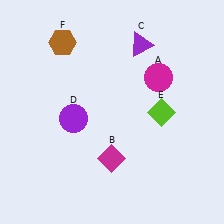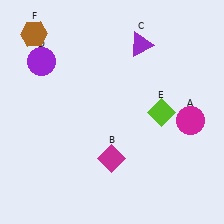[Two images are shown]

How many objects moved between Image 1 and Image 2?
3 objects moved between the two images.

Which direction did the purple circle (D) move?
The purple circle (D) moved up.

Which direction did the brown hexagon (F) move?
The brown hexagon (F) moved left.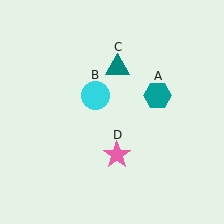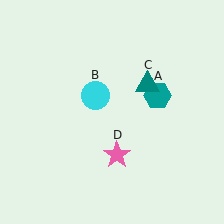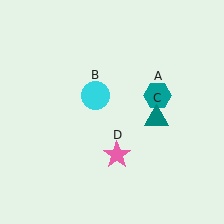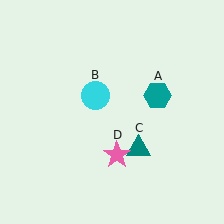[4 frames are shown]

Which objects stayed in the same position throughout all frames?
Teal hexagon (object A) and cyan circle (object B) and pink star (object D) remained stationary.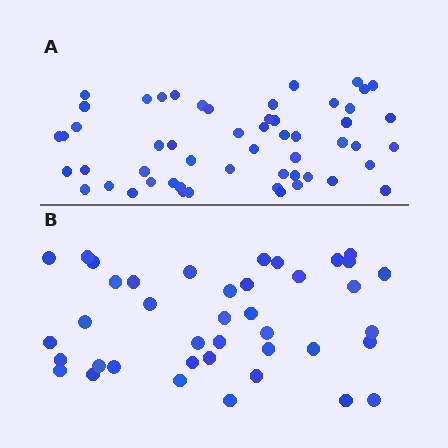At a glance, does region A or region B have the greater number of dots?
Region A (the top region) has more dots.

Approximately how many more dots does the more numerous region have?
Region A has approximately 15 more dots than region B.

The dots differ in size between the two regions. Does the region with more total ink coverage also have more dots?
No. Region B has more total ink coverage because its dots are larger, but region A actually contains more individual dots. Total area can be misleading — the number of items is what matters here.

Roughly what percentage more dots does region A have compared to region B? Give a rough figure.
About 35% more.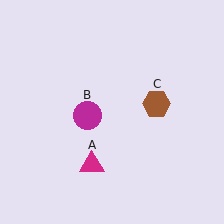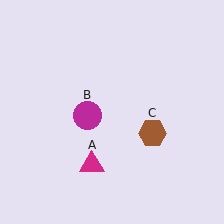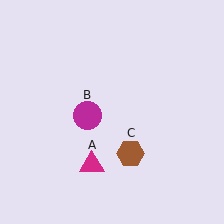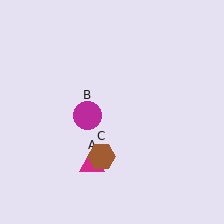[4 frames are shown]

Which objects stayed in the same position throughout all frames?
Magenta triangle (object A) and magenta circle (object B) remained stationary.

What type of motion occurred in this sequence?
The brown hexagon (object C) rotated clockwise around the center of the scene.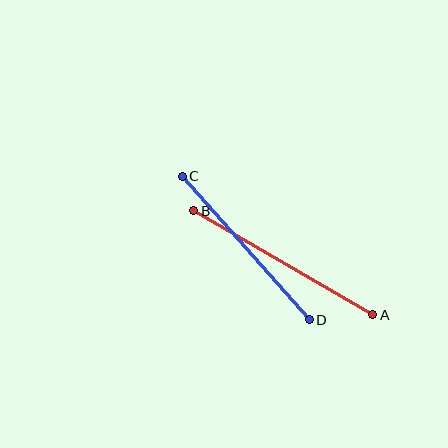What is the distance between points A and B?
The distance is approximately 207 pixels.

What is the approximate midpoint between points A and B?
The midpoint is at approximately (283, 263) pixels.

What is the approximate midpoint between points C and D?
The midpoint is at approximately (246, 248) pixels.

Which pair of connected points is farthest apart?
Points A and B are farthest apart.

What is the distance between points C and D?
The distance is approximately 192 pixels.